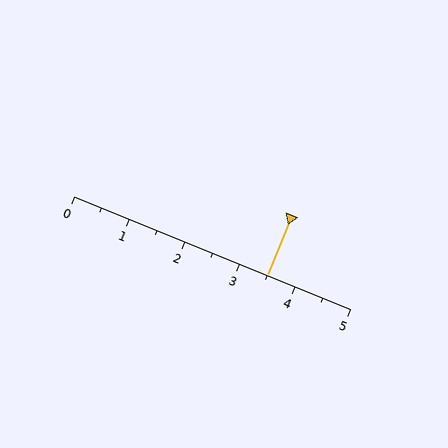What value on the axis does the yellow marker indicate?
The marker indicates approximately 3.5.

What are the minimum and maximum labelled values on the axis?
The axis runs from 0 to 5.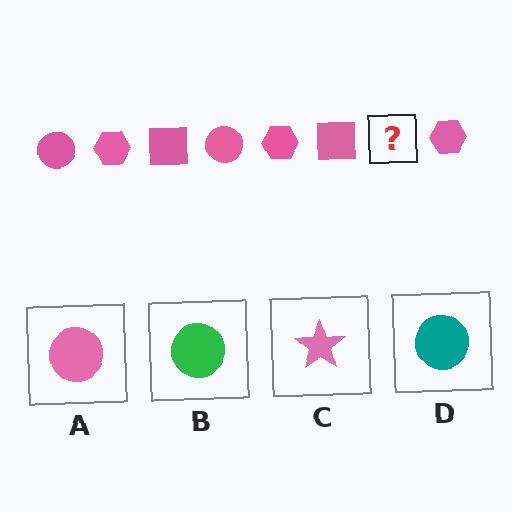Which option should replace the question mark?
Option A.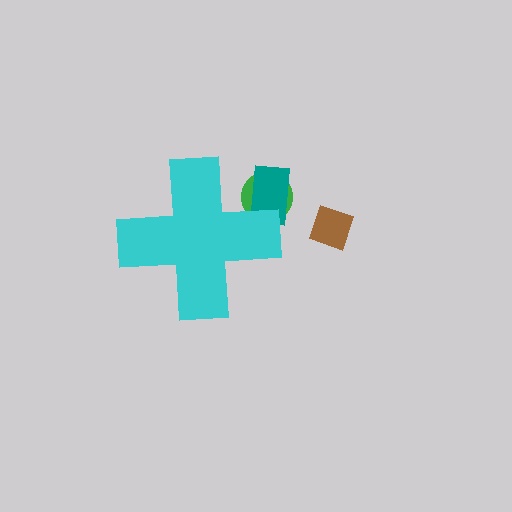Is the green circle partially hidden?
Yes, the green circle is partially hidden behind the cyan cross.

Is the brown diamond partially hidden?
No, the brown diamond is fully visible.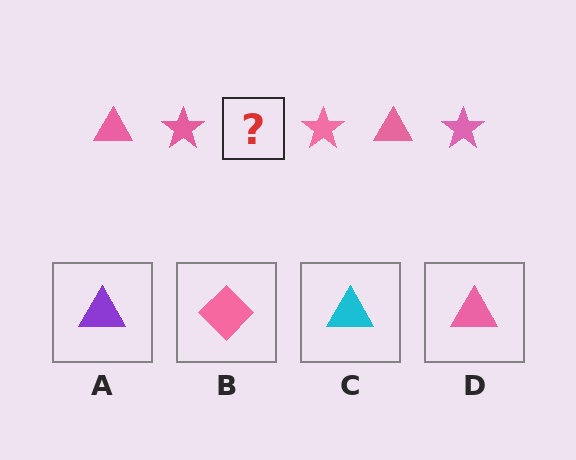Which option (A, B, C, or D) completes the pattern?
D.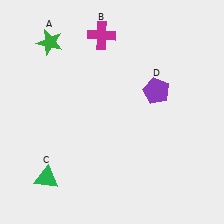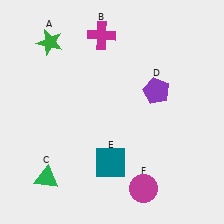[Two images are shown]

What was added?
A teal square (E), a magenta circle (F) were added in Image 2.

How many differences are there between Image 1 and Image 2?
There are 2 differences between the two images.